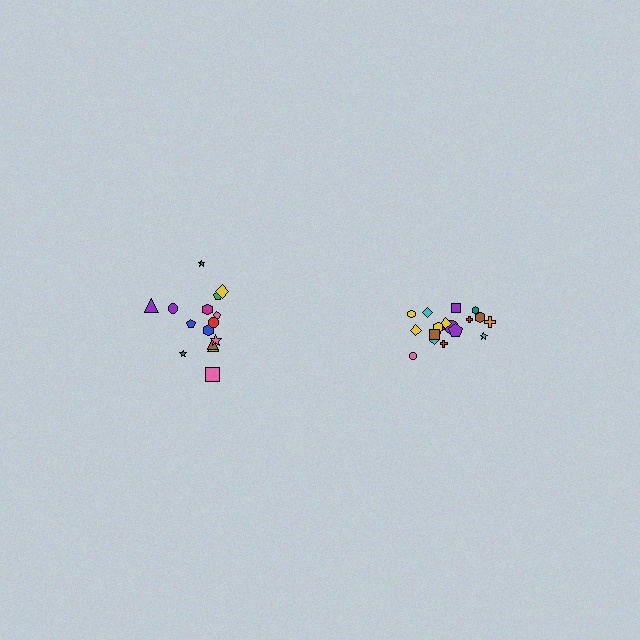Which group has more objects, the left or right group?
The right group.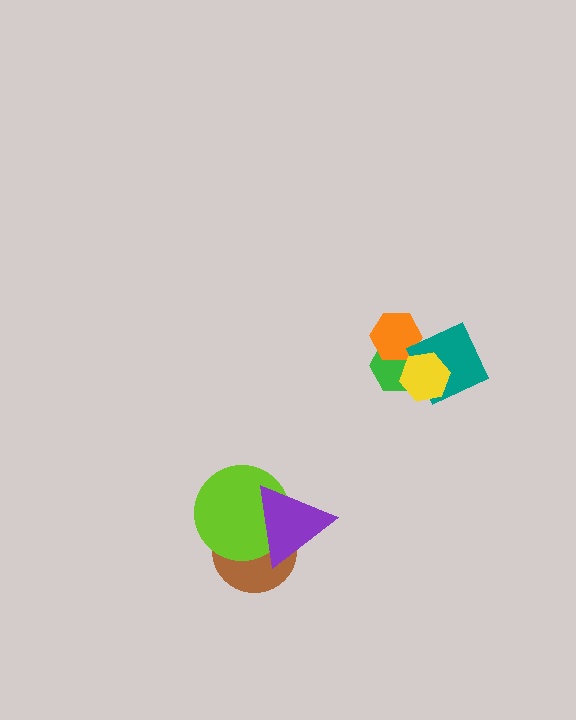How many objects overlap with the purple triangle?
2 objects overlap with the purple triangle.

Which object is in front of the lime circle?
The purple triangle is in front of the lime circle.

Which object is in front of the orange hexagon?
The teal diamond is in front of the orange hexagon.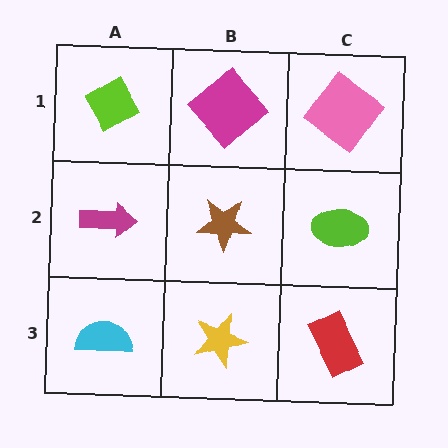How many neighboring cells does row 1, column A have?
2.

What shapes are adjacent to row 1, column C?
A lime ellipse (row 2, column C), a magenta diamond (row 1, column B).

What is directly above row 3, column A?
A magenta arrow.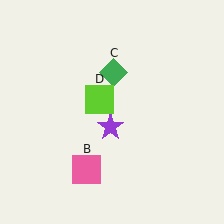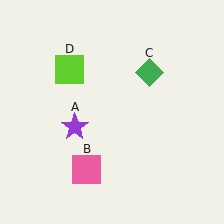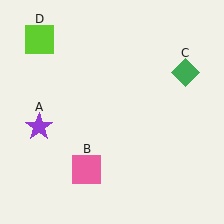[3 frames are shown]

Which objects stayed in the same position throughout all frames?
Pink square (object B) remained stationary.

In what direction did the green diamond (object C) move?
The green diamond (object C) moved right.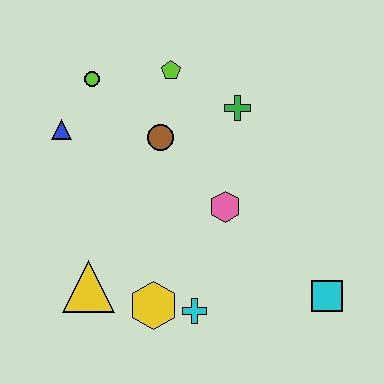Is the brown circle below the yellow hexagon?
No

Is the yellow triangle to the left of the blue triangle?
No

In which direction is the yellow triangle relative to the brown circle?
The yellow triangle is below the brown circle.